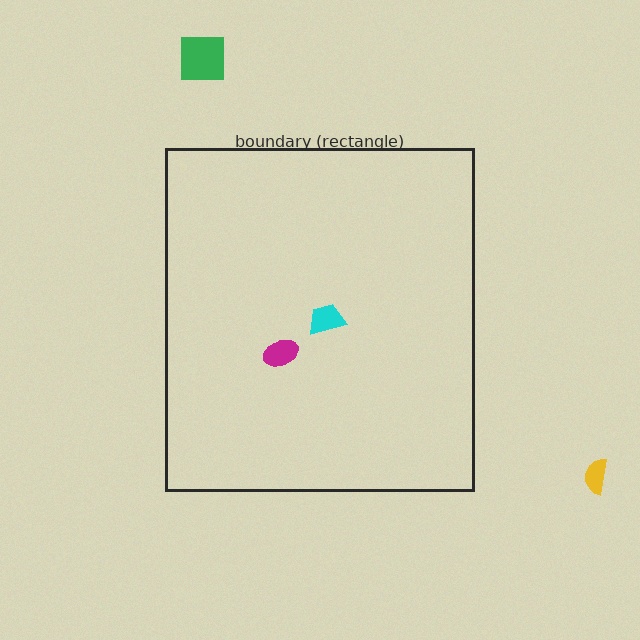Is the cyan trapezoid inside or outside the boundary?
Inside.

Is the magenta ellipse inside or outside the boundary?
Inside.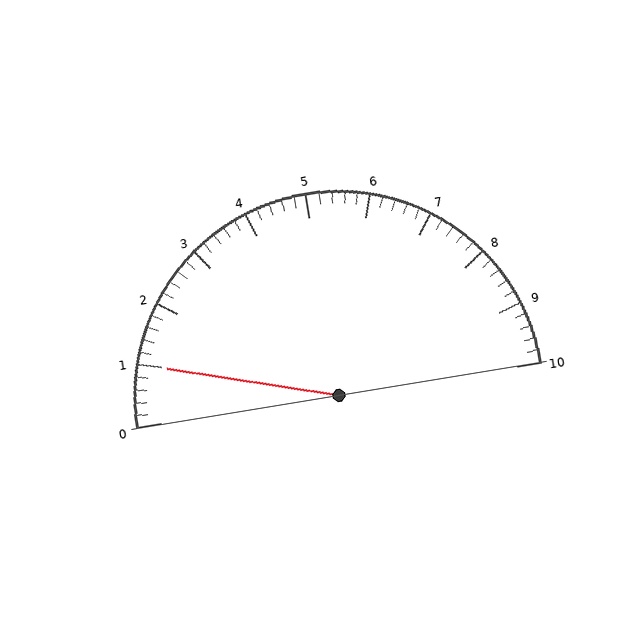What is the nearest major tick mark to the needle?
The nearest major tick mark is 1.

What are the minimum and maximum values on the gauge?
The gauge ranges from 0 to 10.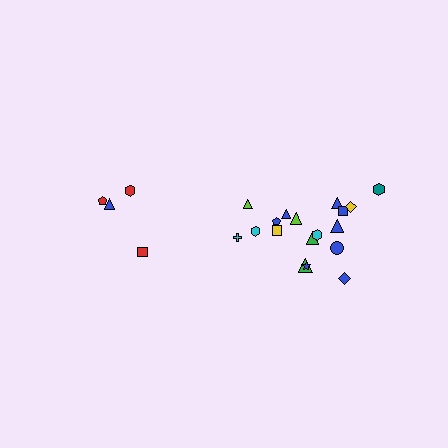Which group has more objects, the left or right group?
The right group.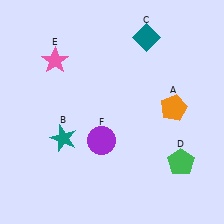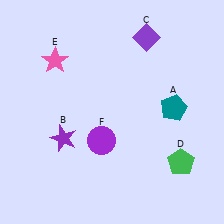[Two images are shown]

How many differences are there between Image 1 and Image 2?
There are 3 differences between the two images.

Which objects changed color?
A changed from orange to teal. B changed from teal to purple. C changed from teal to purple.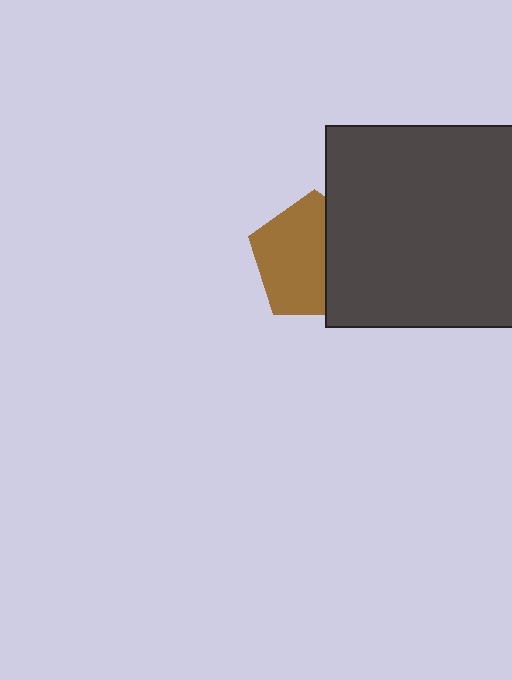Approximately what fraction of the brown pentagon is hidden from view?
Roughly 38% of the brown pentagon is hidden behind the dark gray square.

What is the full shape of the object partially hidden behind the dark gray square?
The partially hidden object is a brown pentagon.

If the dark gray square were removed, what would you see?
You would see the complete brown pentagon.